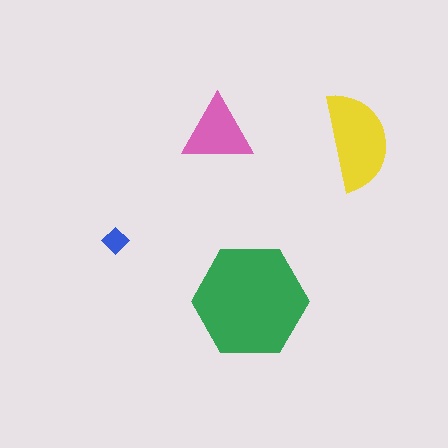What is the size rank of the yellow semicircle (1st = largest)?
2nd.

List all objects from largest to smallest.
The green hexagon, the yellow semicircle, the pink triangle, the blue diamond.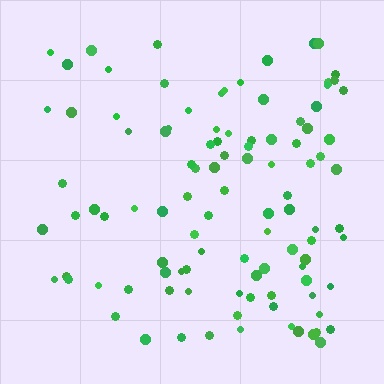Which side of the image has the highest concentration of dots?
The right.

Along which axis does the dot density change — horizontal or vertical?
Horizontal.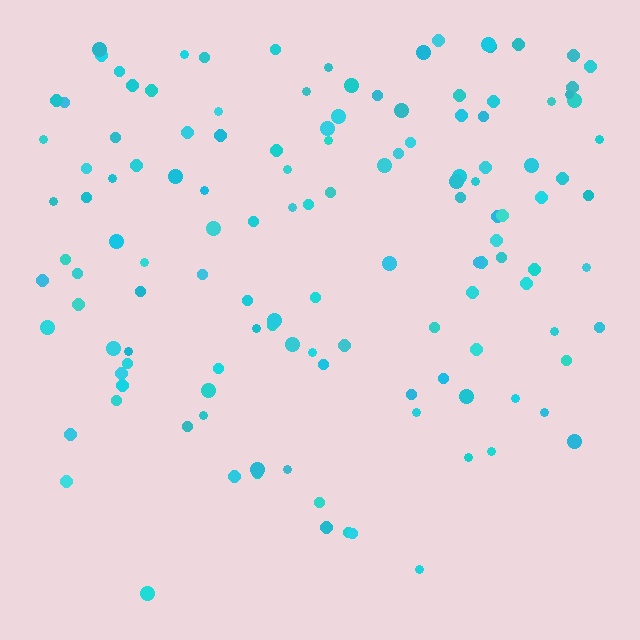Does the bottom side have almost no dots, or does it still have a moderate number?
Still a moderate number, just noticeably fewer than the top.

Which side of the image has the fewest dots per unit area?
The bottom.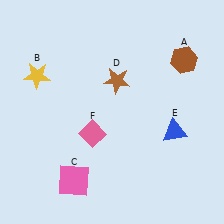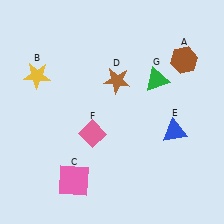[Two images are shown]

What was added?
A green triangle (G) was added in Image 2.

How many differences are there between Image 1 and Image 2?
There is 1 difference between the two images.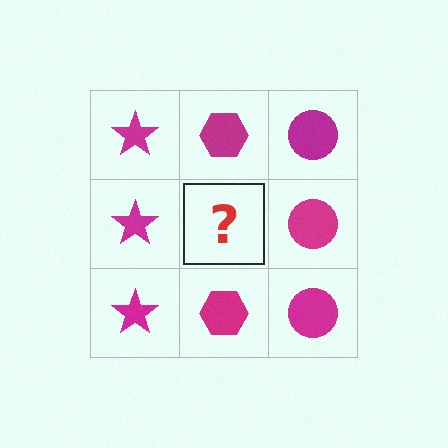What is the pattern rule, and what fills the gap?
The rule is that each column has a consistent shape. The gap should be filled with a magenta hexagon.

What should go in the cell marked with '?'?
The missing cell should contain a magenta hexagon.